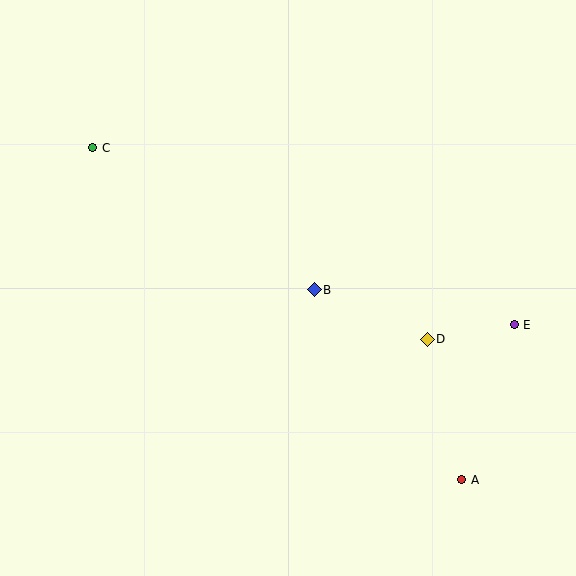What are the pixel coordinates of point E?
Point E is at (514, 325).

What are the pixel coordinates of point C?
Point C is at (93, 148).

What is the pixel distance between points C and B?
The distance between C and B is 263 pixels.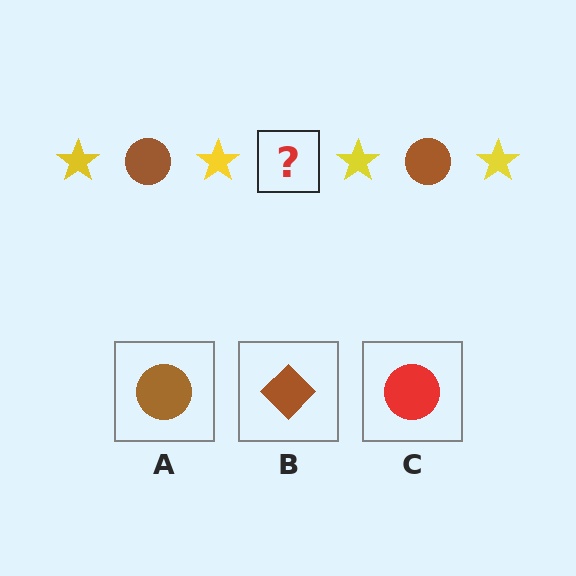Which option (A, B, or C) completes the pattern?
A.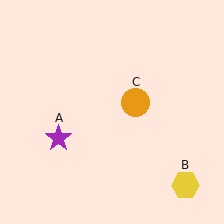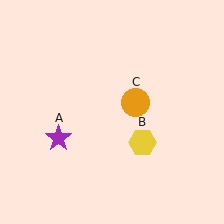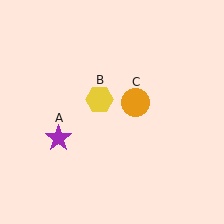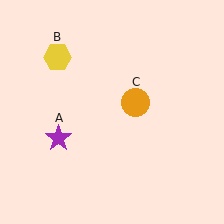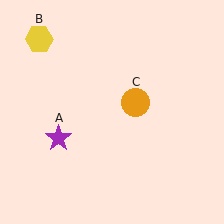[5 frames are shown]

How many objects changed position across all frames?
1 object changed position: yellow hexagon (object B).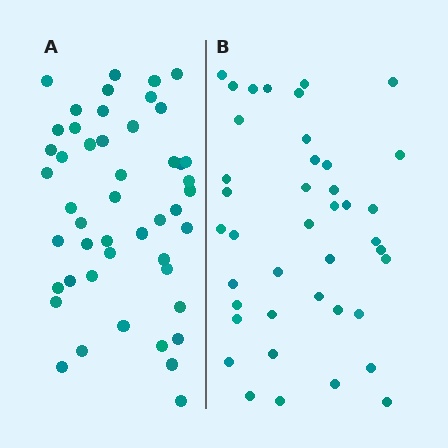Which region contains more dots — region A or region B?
Region A (the left region) has more dots.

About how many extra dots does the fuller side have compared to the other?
Region A has roughly 8 or so more dots than region B.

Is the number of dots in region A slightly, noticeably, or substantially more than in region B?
Region A has only slightly more — the two regions are fairly close. The ratio is roughly 1.2 to 1.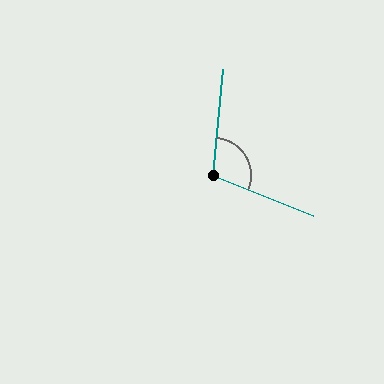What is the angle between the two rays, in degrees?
Approximately 107 degrees.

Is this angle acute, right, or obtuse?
It is obtuse.